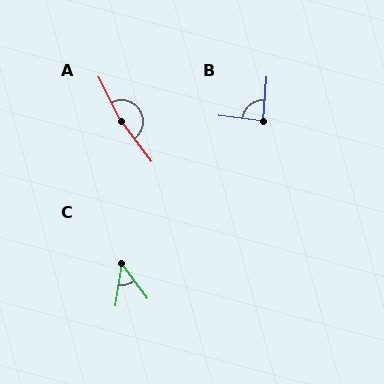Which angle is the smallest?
C, at approximately 45 degrees.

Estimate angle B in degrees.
Approximately 88 degrees.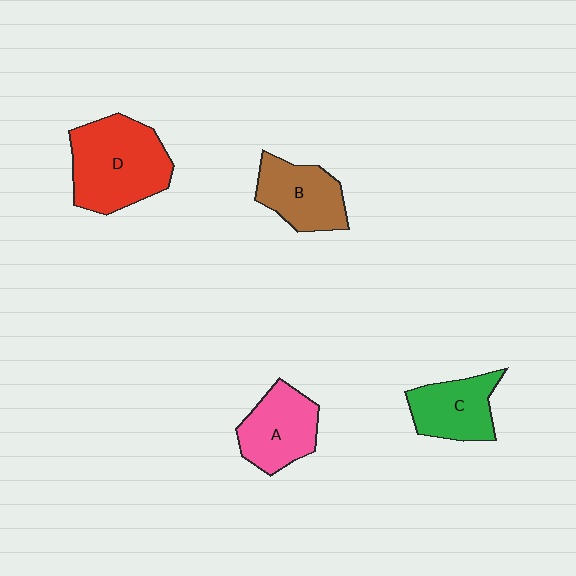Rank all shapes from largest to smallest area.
From largest to smallest: D (red), A (pink), B (brown), C (green).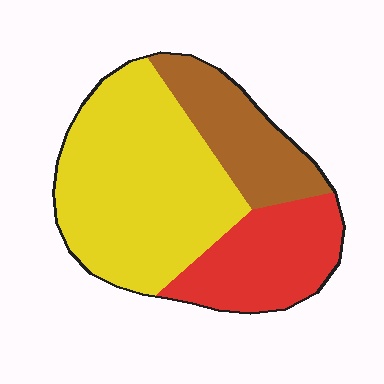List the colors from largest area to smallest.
From largest to smallest: yellow, red, brown.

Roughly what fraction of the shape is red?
Red covers roughly 25% of the shape.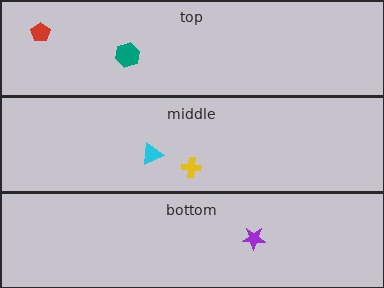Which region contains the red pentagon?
The top region.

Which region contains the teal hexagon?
The top region.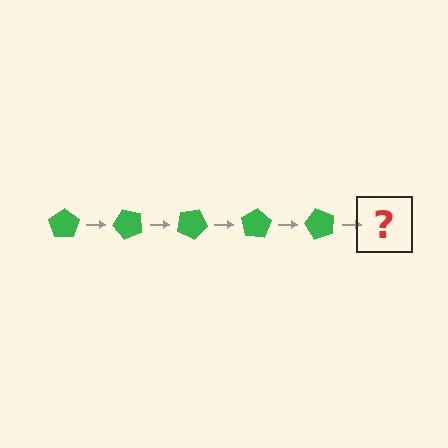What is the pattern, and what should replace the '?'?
The pattern is that the pentagon rotates 50 degrees each step. The '?' should be a green pentagon rotated 250 degrees.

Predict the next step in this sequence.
The next step is a green pentagon rotated 250 degrees.